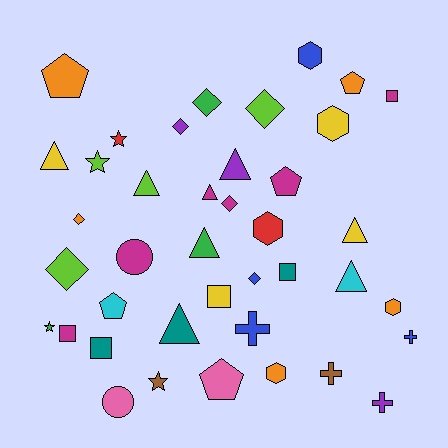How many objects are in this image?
There are 40 objects.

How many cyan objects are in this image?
There are 2 cyan objects.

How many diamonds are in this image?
There are 7 diamonds.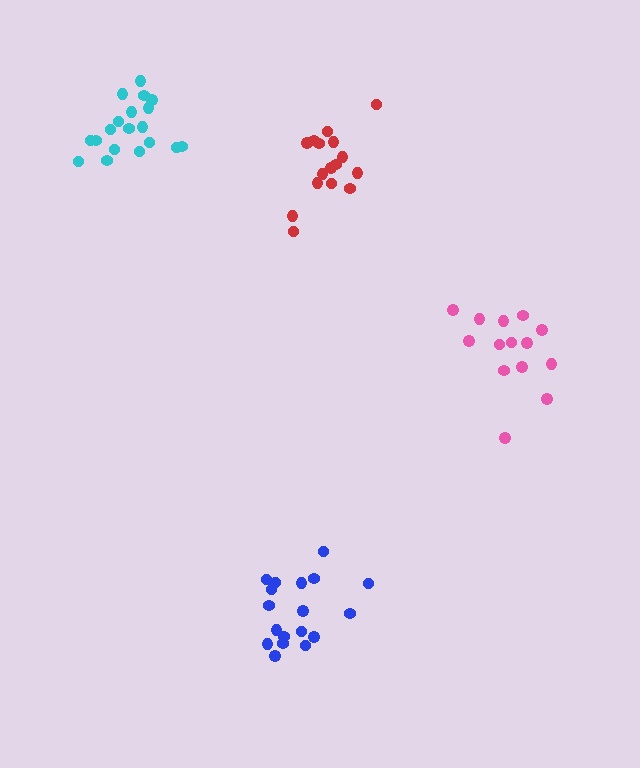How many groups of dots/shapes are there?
There are 4 groups.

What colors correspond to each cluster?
The clusters are colored: pink, cyan, red, blue.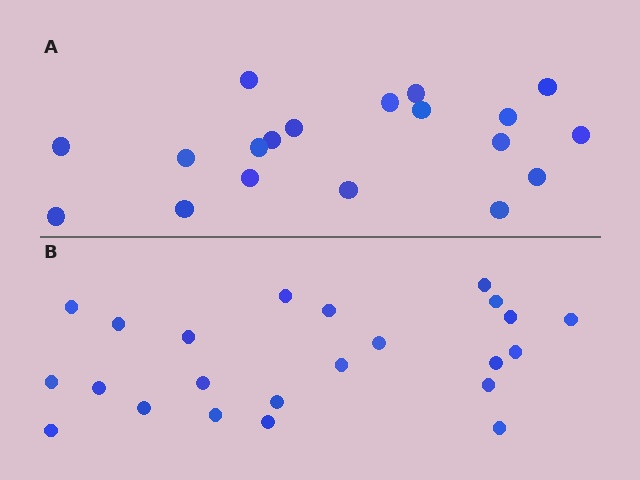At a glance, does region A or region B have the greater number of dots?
Region B (the bottom region) has more dots.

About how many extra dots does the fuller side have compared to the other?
Region B has about 4 more dots than region A.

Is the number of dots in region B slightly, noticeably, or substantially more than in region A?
Region B has only slightly more — the two regions are fairly close. The ratio is roughly 1.2 to 1.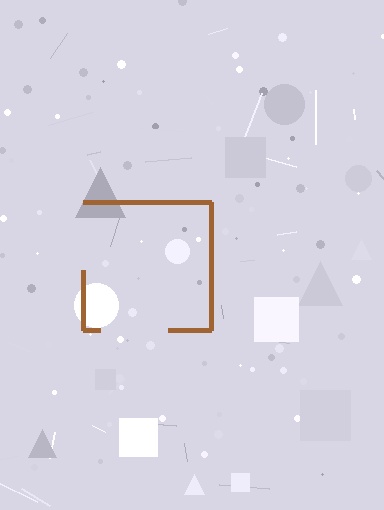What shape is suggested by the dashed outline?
The dashed outline suggests a square.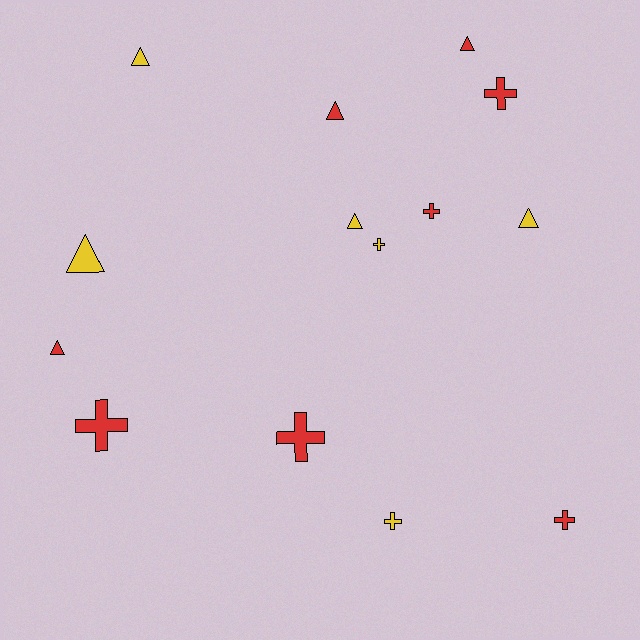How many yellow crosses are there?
There are 2 yellow crosses.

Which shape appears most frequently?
Cross, with 7 objects.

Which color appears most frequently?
Red, with 8 objects.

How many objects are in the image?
There are 14 objects.